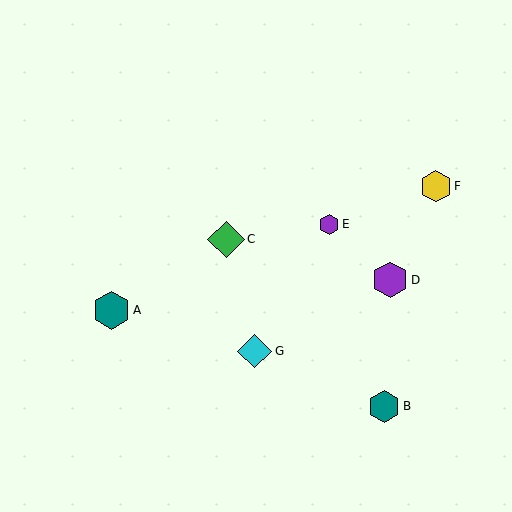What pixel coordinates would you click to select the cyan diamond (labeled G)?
Click at (255, 351) to select the cyan diamond G.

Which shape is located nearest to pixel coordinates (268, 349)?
The cyan diamond (labeled G) at (255, 351) is nearest to that location.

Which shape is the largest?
The teal hexagon (labeled A) is the largest.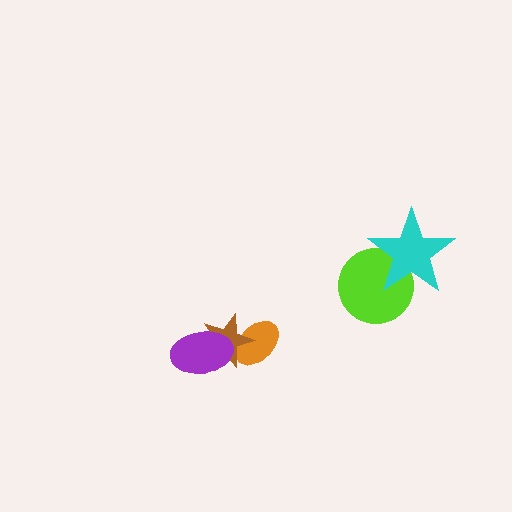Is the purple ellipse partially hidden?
No, no other shape covers it.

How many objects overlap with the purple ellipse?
1 object overlaps with the purple ellipse.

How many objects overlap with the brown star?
2 objects overlap with the brown star.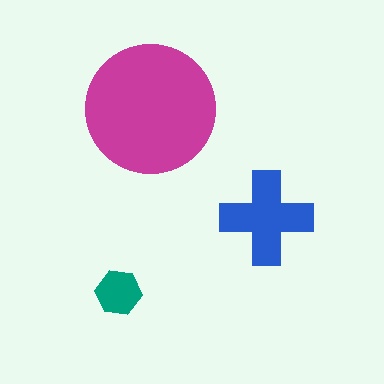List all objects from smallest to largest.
The teal hexagon, the blue cross, the magenta circle.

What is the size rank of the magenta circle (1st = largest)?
1st.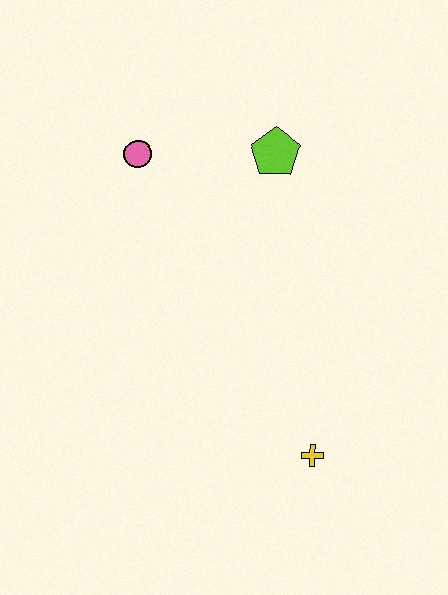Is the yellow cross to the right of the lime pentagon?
Yes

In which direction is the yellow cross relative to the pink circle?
The yellow cross is below the pink circle.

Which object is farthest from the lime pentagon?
The yellow cross is farthest from the lime pentagon.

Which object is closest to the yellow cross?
The lime pentagon is closest to the yellow cross.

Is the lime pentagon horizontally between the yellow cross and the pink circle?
Yes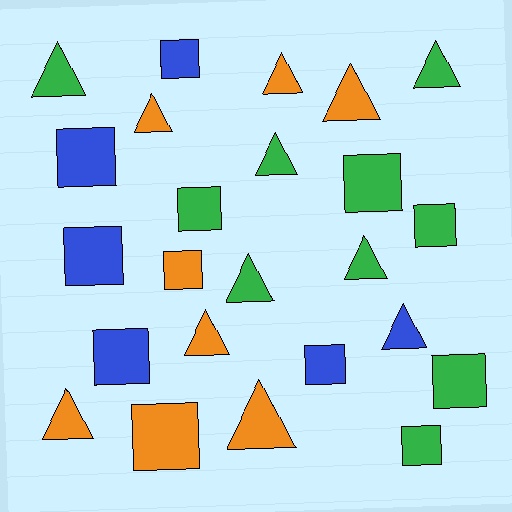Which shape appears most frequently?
Triangle, with 12 objects.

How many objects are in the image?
There are 24 objects.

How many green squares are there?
There are 5 green squares.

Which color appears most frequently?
Green, with 10 objects.